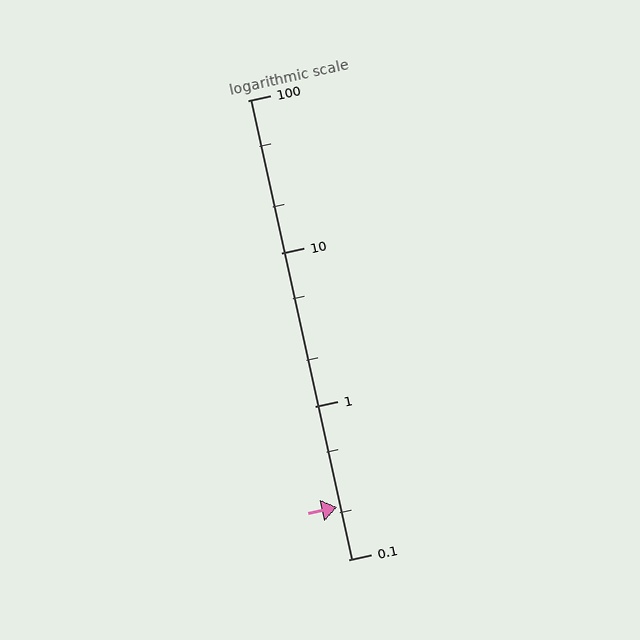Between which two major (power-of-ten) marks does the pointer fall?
The pointer is between 0.1 and 1.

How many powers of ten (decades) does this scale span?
The scale spans 3 decades, from 0.1 to 100.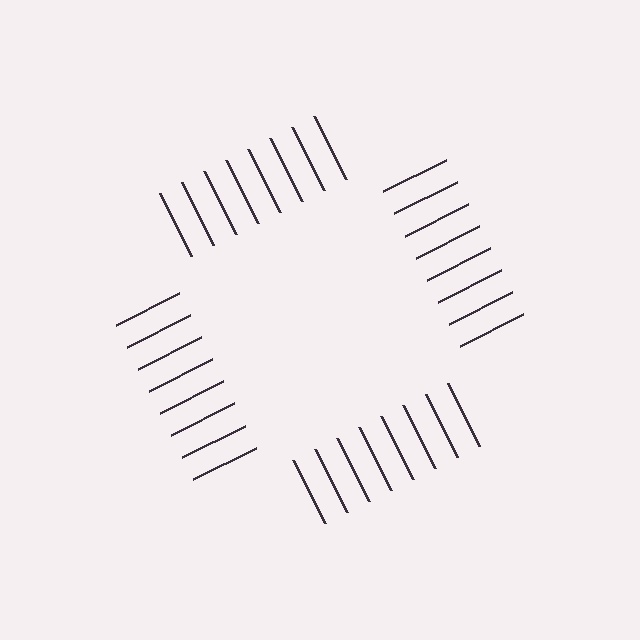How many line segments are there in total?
32 — 8 along each of the 4 edges.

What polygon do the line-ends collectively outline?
An illusory square — the line segments terminate on its edges but no continuous stroke is drawn.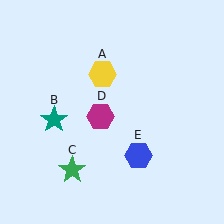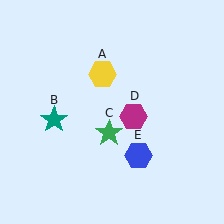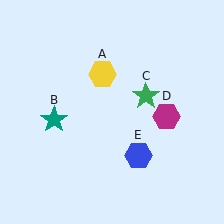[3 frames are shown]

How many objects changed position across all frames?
2 objects changed position: green star (object C), magenta hexagon (object D).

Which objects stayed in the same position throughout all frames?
Yellow hexagon (object A) and teal star (object B) and blue hexagon (object E) remained stationary.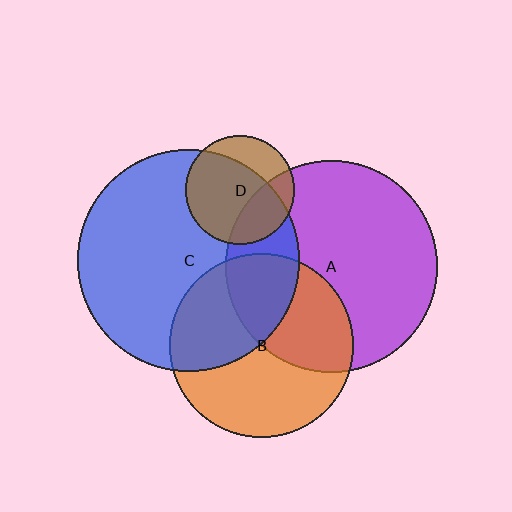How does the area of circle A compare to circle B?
Approximately 1.3 times.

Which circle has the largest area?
Circle C (blue).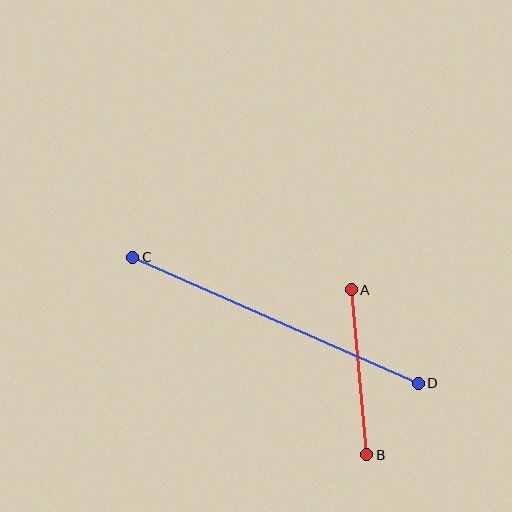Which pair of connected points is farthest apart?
Points C and D are farthest apart.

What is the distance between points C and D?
The distance is approximately 312 pixels.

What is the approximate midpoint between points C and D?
The midpoint is at approximately (275, 320) pixels.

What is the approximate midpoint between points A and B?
The midpoint is at approximately (359, 372) pixels.